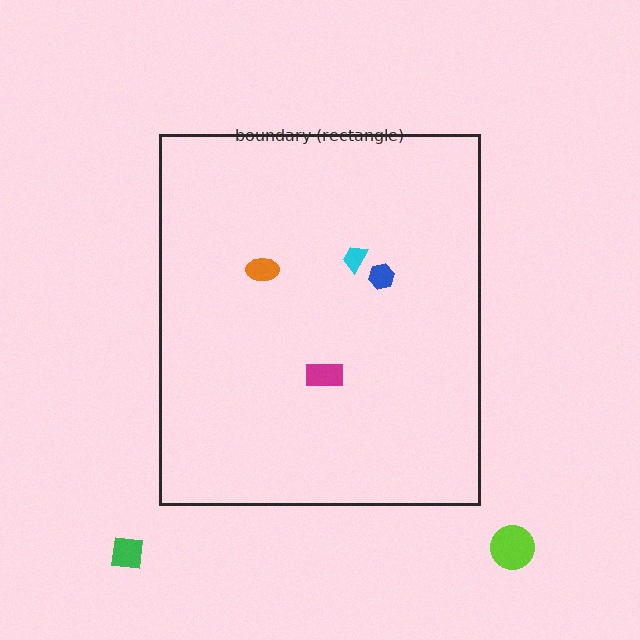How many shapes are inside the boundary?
4 inside, 2 outside.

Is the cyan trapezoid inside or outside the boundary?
Inside.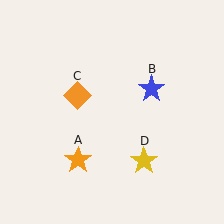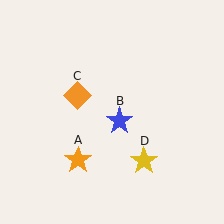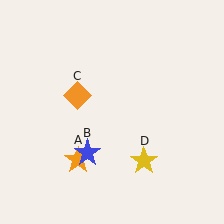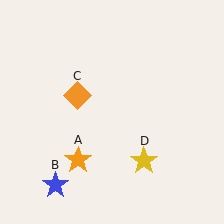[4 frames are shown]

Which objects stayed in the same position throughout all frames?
Orange star (object A) and orange diamond (object C) and yellow star (object D) remained stationary.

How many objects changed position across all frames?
1 object changed position: blue star (object B).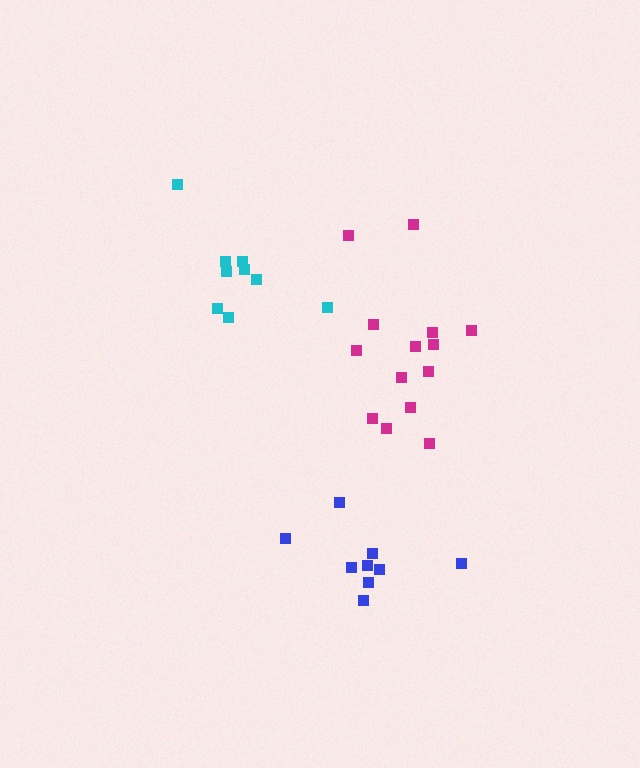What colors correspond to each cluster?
The clusters are colored: blue, magenta, cyan.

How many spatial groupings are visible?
There are 3 spatial groupings.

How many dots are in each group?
Group 1: 9 dots, Group 2: 14 dots, Group 3: 9 dots (32 total).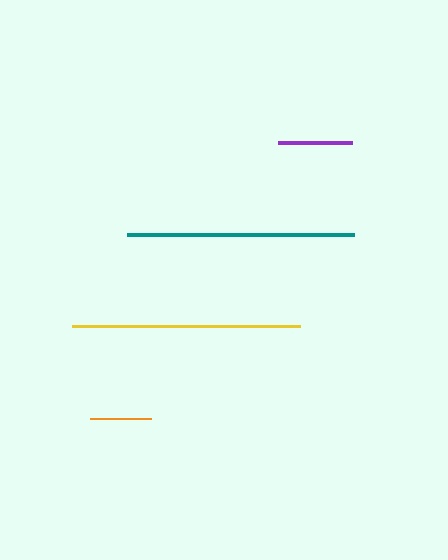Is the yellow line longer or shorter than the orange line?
The yellow line is longer than the orange line.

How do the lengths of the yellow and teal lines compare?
The yellow and teal lines are approximately the same length.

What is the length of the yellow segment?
The yellow segment is approximately 228 pixels long.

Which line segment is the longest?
The yellow line is the longest at approximately 228 pixels.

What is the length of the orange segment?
The orange segment is approximately 62 pixels long.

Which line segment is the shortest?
The orange line is the shortest at approximately 62 pixels.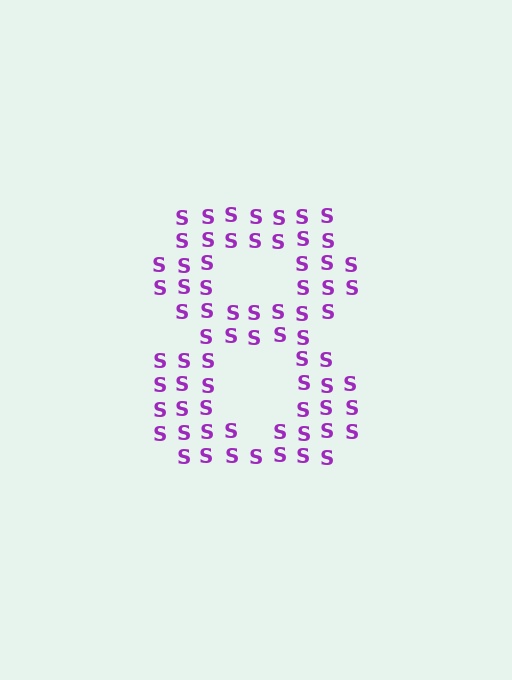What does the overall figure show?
The overall figure shows the digit 8.